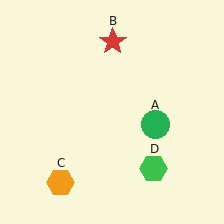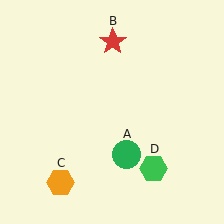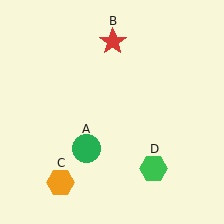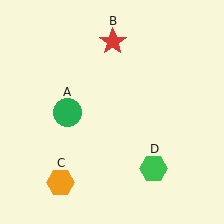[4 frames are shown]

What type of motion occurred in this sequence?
The green circle (object A) rotated clockwise around the center of the scene.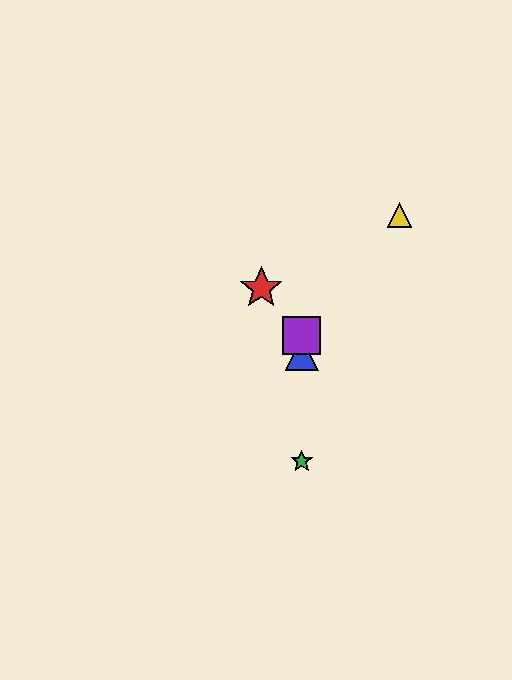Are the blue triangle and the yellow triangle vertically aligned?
No, the blue triangle is at x≈302 and the yellow triangle is at x≈399.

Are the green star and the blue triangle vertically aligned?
Yes, both are at x≈302.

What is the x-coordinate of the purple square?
The purple square is at x≈302.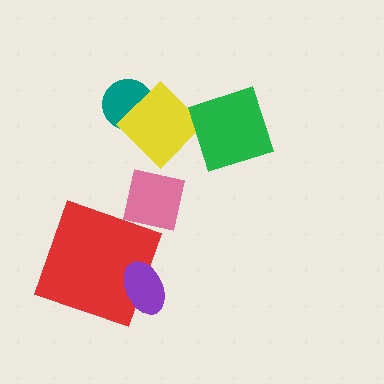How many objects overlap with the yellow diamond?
2 objects overlap with the yellow diamond.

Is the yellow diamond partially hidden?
Yes, it is partially covered by another shape.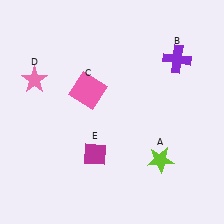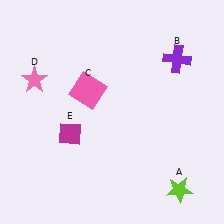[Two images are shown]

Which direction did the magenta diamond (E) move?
The magenta diamond (E) moved left.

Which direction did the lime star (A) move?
The lime star (A) moved down.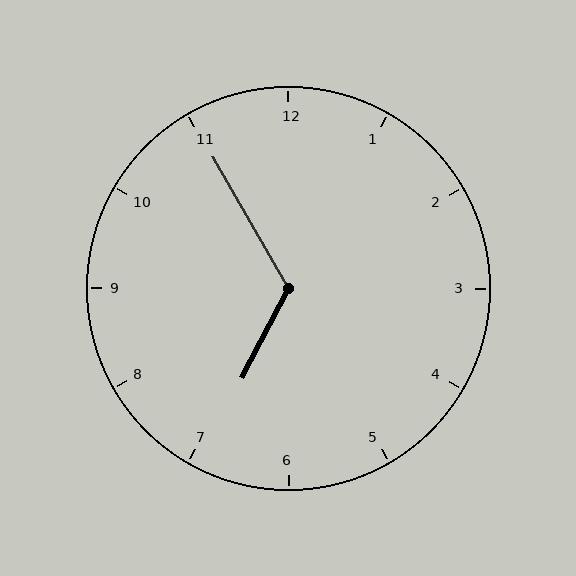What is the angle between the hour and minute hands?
Approximately 122 degrees.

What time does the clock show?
6:55.